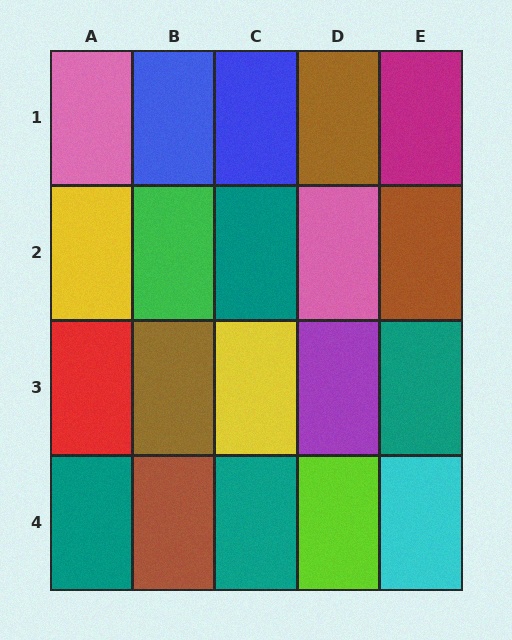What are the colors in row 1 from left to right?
Pink, blue, blue, brown, magenta.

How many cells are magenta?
1 cell is magenta.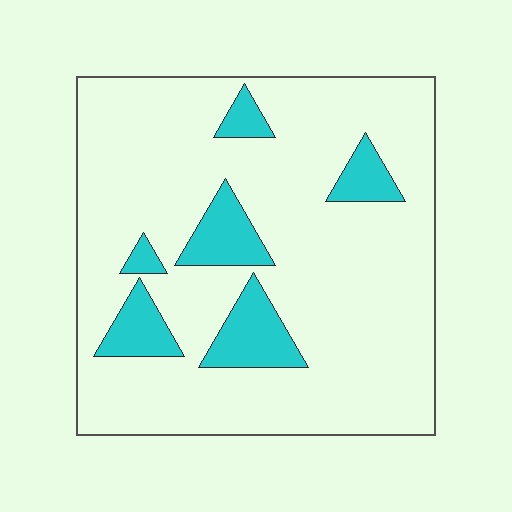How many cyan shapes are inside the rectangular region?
6.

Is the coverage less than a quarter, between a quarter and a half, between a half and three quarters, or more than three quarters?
Less than a quarter.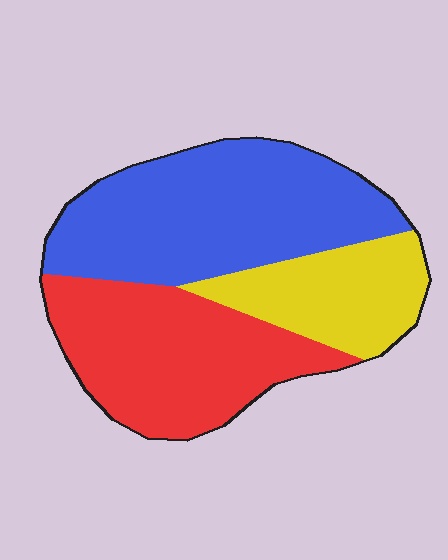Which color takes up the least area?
Yellow, at roughly 20%.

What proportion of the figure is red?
Red takes up about three eighths (3/8) of the figure.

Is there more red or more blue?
Blue.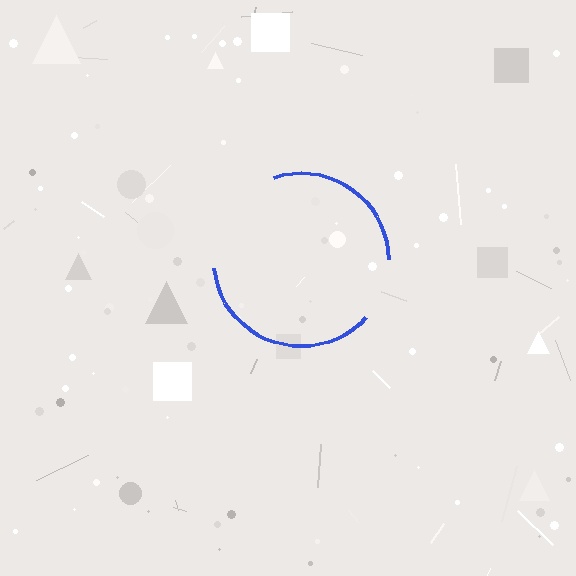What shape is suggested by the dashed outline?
The dashed outline suggests a circle.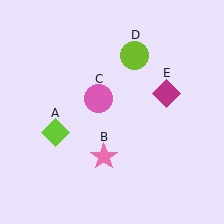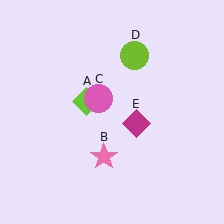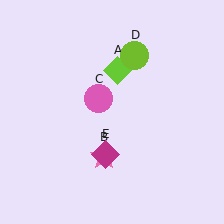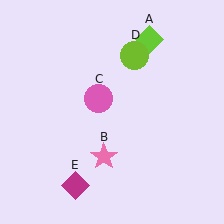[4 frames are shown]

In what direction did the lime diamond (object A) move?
The lime diamond (object A) moved up and to the right.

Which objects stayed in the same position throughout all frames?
Pink star (object B) and pink circle (object C) and lime circle (object D) remained stationary.